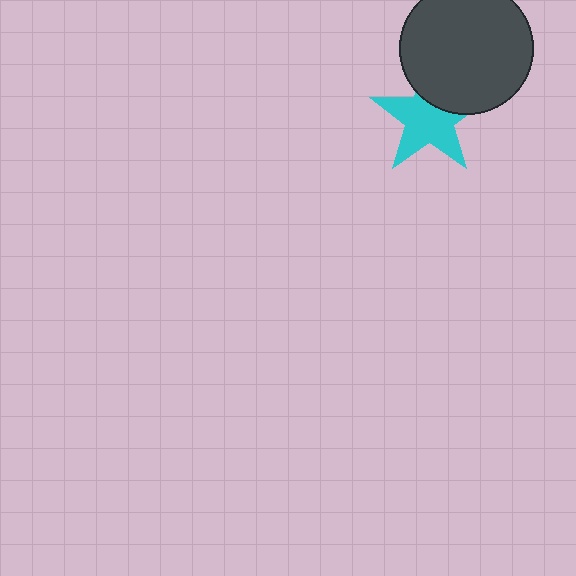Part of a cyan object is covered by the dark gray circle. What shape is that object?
It is a star.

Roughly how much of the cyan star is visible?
Most of it is visible (roughly 69%).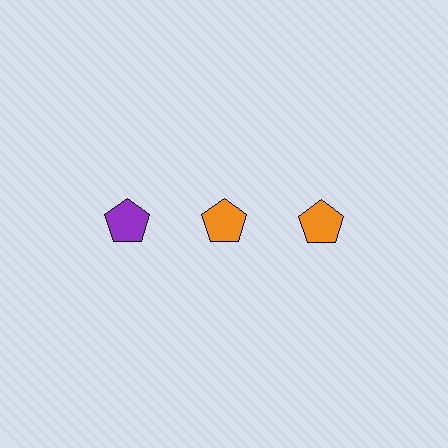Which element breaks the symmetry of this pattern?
The purple pentagon in the top row, leftmost column breaks the symmetry. All other shapes are orange pentagons.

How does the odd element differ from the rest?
It has a different color: purple instead of orange.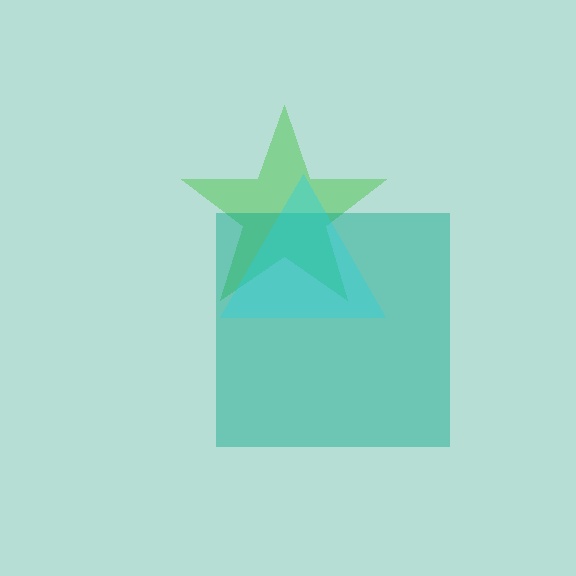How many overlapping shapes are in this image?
There are 3 overlapping shapes in the image.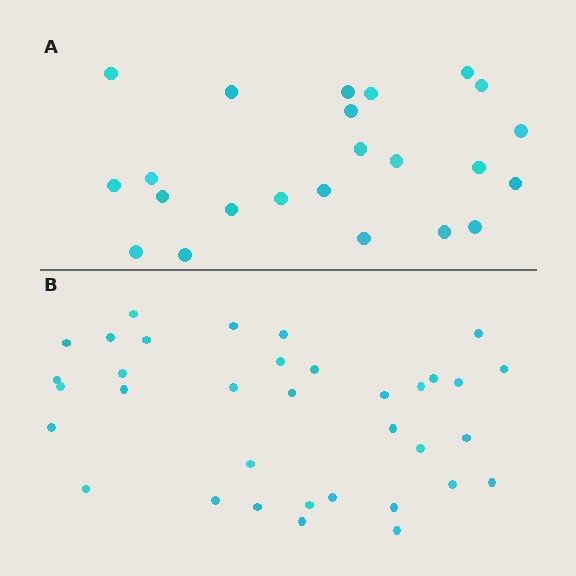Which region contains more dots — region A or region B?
Region B (the bottom region) has more dots.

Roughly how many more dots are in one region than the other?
Region B has roughly 12 or so more dots than region A.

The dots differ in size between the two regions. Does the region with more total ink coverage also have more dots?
No. Region A has more total ink coverage because its dots are larger, but region B actually contains more individual dots. Total area can be misleading — the number of items is what matters here.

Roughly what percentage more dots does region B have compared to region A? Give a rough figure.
About 50% more.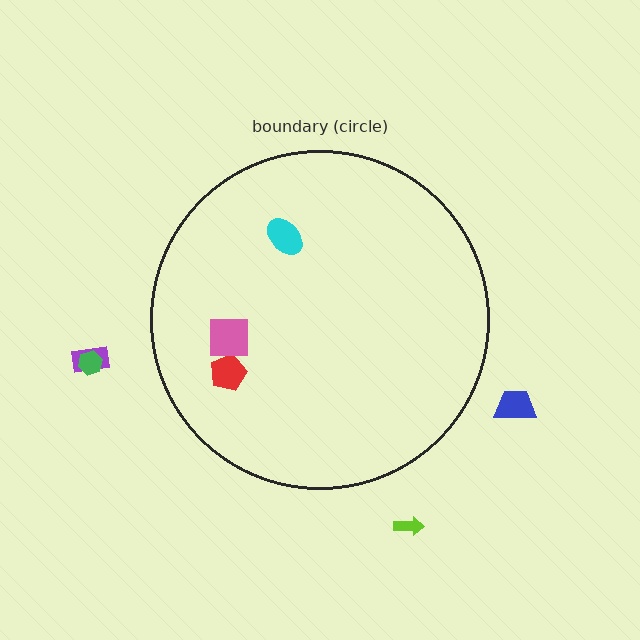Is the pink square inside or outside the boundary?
Inside.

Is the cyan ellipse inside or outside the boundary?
Inside.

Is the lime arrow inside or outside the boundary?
Outside.